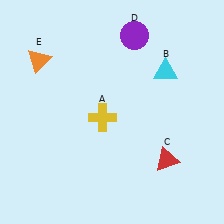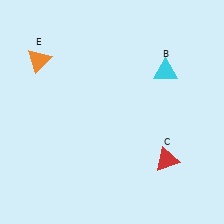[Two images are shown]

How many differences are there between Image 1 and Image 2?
There are 2 differences between the two images.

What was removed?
The yellow cross (A), the purple circle (D) were removed in Image 2.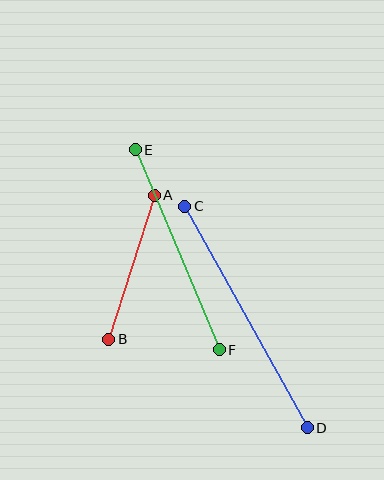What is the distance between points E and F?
The distance is approximately 217 pixels.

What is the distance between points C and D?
The distance is approximately 253 pixels.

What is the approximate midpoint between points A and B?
The midpoint is at approximately (131, 267) pixels.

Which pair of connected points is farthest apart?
Points C and D are farthest apart.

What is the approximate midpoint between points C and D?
The midpoint is at approximately (246, 317) pixels.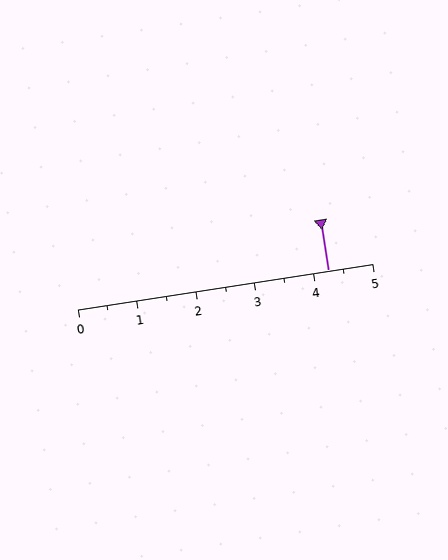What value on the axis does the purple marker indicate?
The marker indicates approximately 4.2.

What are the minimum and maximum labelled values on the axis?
The axis runs from 0 to 5.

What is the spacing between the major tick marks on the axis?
The major ticks are spaced 1 apart.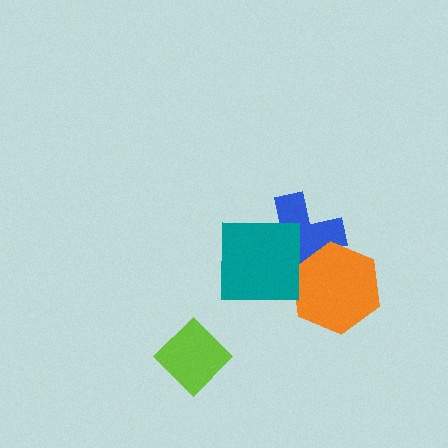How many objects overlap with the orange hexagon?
1 object overlaps with the orange hexagon.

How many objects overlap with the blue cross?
2 objects overlap with the blue cross.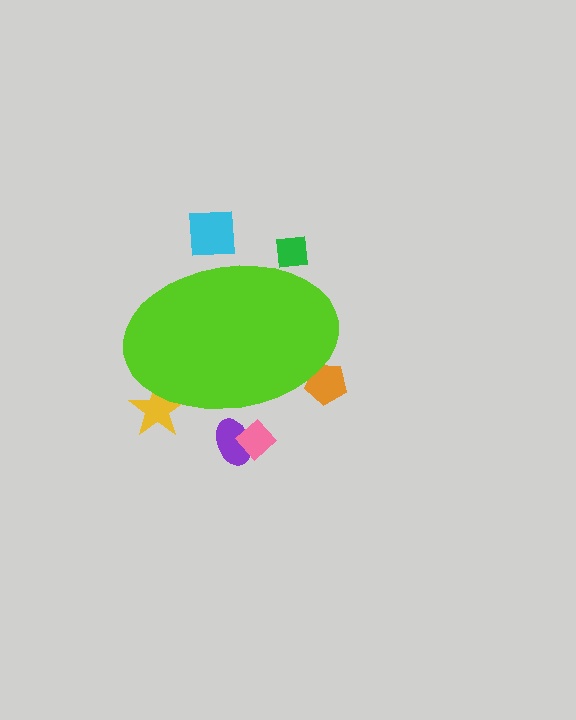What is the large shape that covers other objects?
A lime ellipse.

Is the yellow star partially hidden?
Yes, the yellow star is partially hidden behind the lime ellipse.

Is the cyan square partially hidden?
Yes, the cyan square is partially hidden behind the lime ellipse.